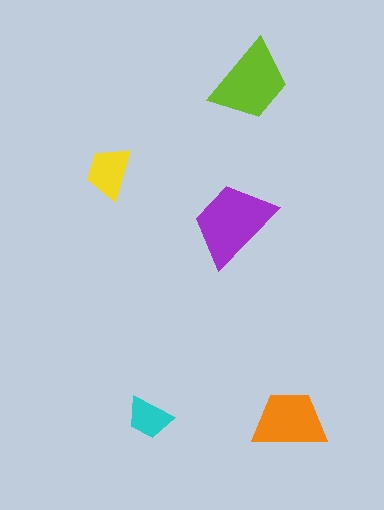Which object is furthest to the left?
The yellow trapezoid is leftmost.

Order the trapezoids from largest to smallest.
the purple one, the lime one, the orange one, the yellow one, the cyan one.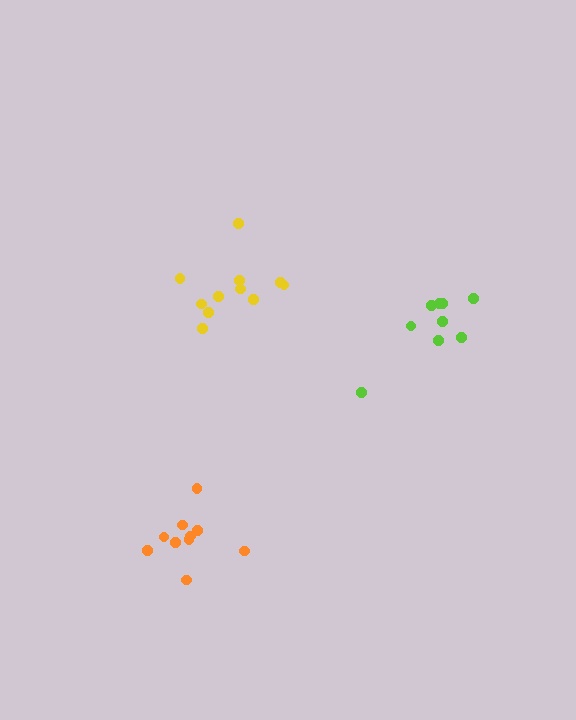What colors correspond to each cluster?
The clusters are colored: yellow, orange, lime.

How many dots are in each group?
Group 1: 11 dots, Group 2: 10 dots, Group 3: 9 dots (30 total).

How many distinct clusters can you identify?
There are 3 distinct clusters.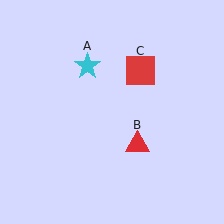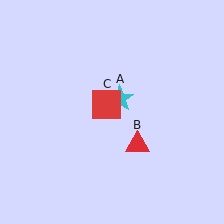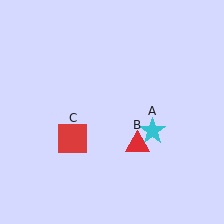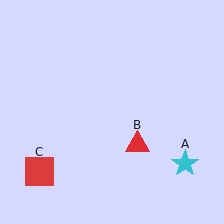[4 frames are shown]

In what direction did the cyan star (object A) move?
The cyan star (object A) moved down and to the right.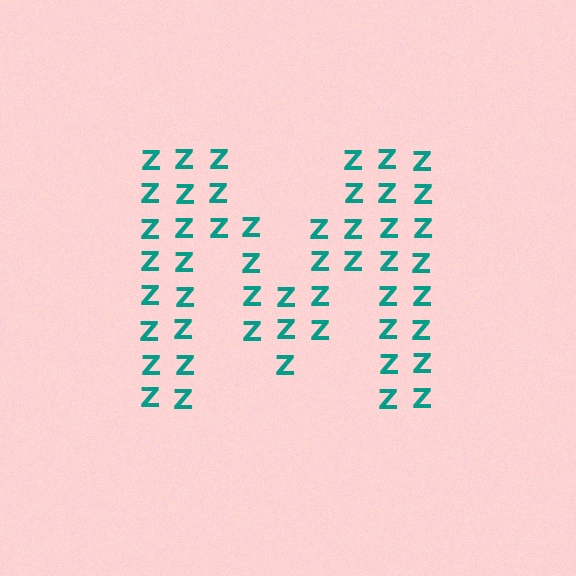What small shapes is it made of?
It is made of small letter Z's.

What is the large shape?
The large shape is the letter M.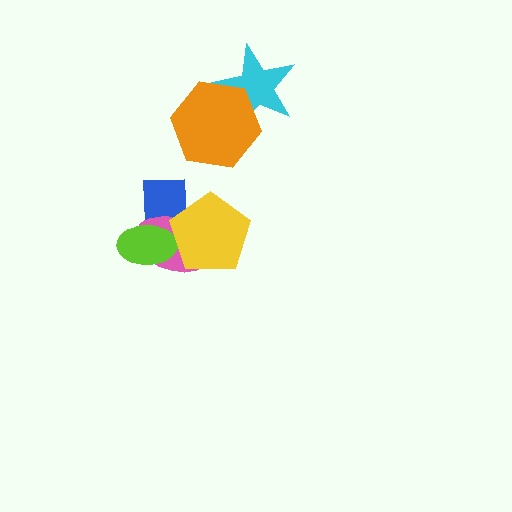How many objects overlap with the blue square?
3 objects overlap with the blue square.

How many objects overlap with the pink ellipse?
3 objects overlap with the pink ellipse.